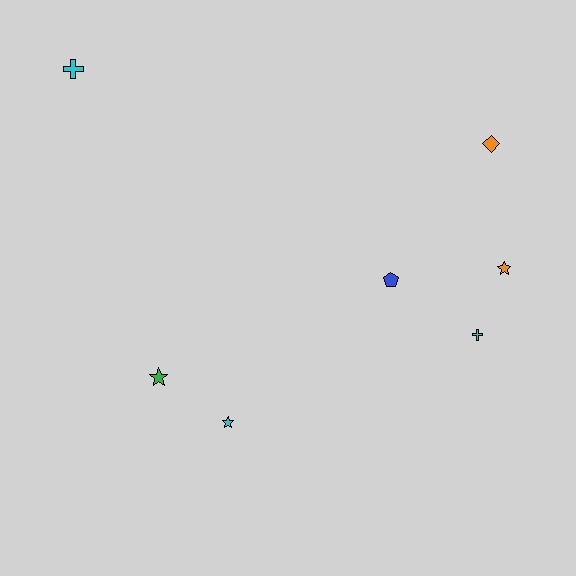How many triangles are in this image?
There are no triangles.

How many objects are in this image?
There are 7 objects.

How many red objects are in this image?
There are no red objects.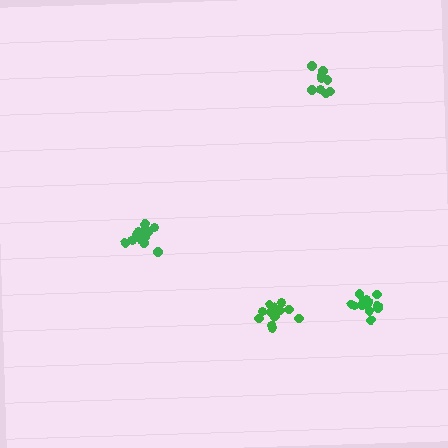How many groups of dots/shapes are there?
There are 4 groups.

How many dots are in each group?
Group 1: 13 dots, Group 2: 9 dots, Group 3: 13 dots, Group 4: 13 dots (48 total).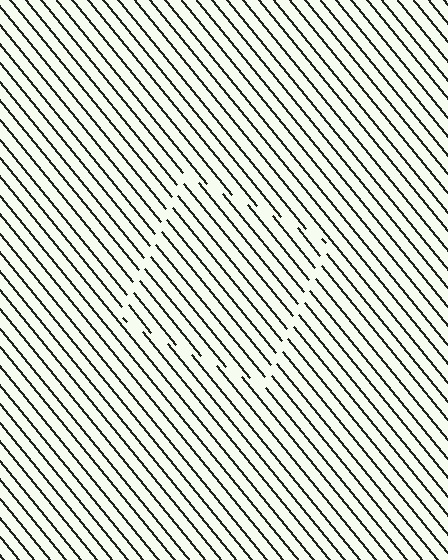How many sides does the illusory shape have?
4 sides — the line-ends trace a square.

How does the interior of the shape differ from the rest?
The interior of the shape contains the same grating, shifted by half a period — the contour is defined by the phase discontinuity where line-ends from the inner and outer gratings abut.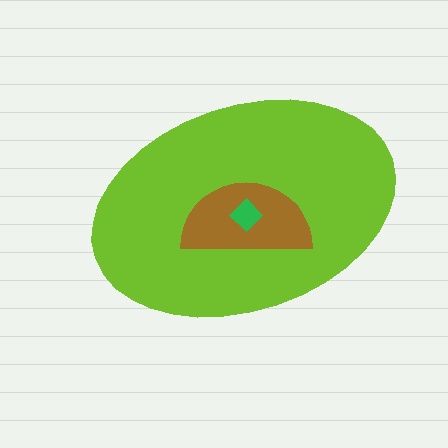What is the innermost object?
The green diamond.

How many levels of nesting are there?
3.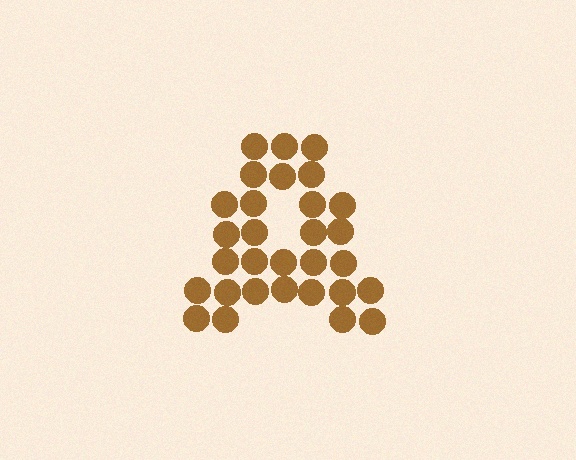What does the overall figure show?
The overall figure shows the letter A.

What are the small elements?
The small elements are circles.